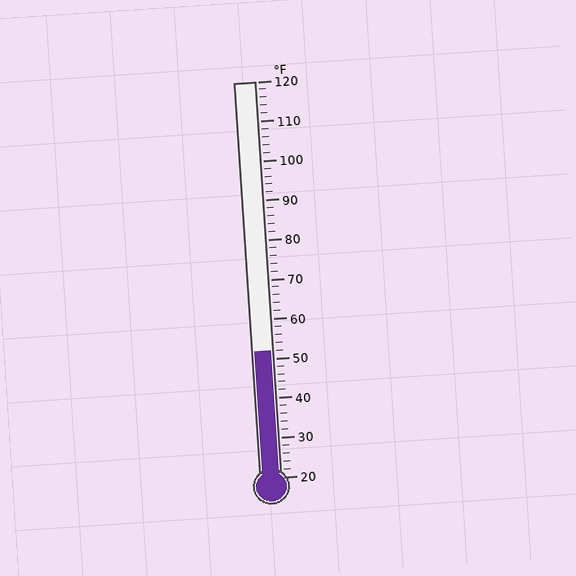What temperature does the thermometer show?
The thermometer shows approximately 52°F.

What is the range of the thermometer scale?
The thermometer scale ranges from 20°F to 120°F.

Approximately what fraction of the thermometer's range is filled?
The thermometer is filled to approximately 30% of its range.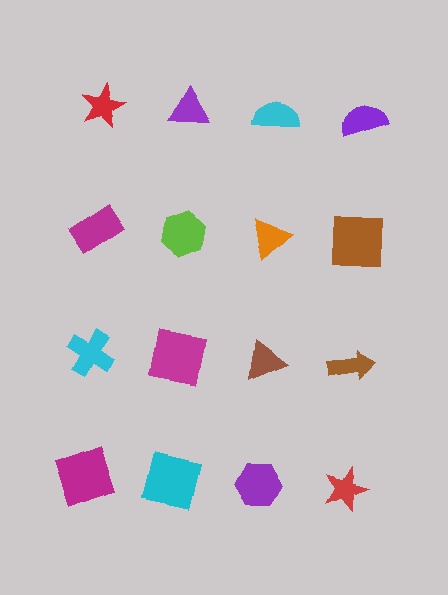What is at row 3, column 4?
A brown arrow.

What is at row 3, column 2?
A magenta square.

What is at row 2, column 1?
A magenta rectangle.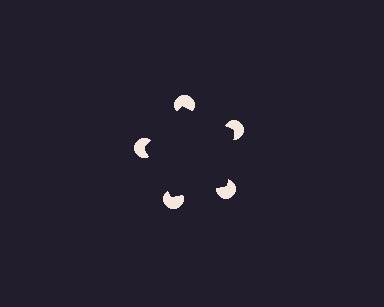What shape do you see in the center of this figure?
An illusory pentagon — its edges are inferred from the aligned wedge cuts in the pac-man discs, not physically drawn.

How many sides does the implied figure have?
5 sides.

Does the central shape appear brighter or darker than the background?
It typically appears slightly darker than the background, even though no actual brightness change is drawn.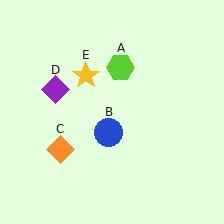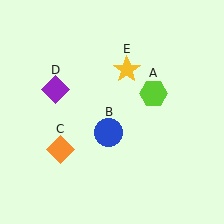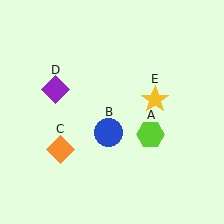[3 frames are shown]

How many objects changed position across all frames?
2 objects changed position: lime hexagon (object A), yellow star (object E).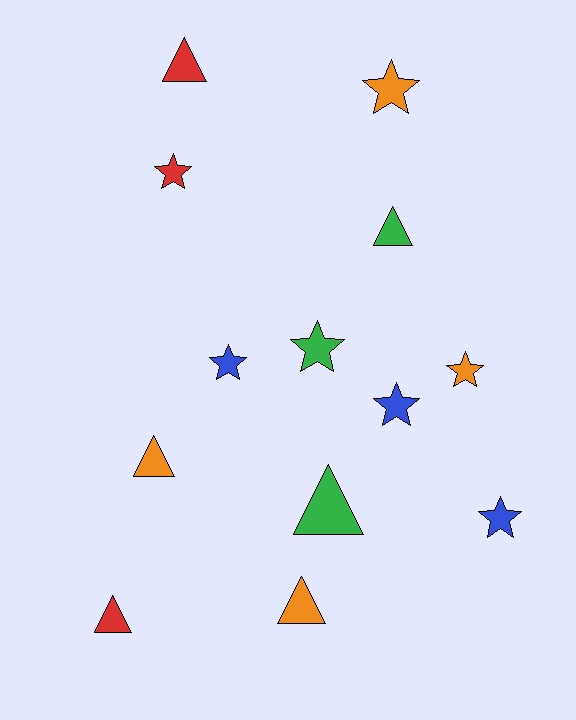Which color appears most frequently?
Orange, with 4 objects.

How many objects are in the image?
There are 13 objects.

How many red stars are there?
There is 1 red star.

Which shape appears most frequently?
Star, with 7 objects.